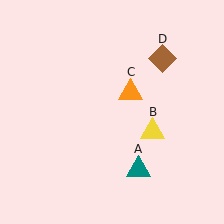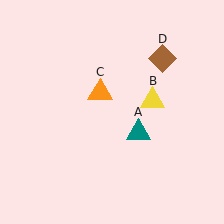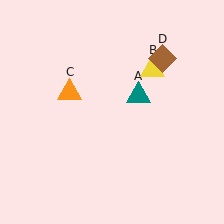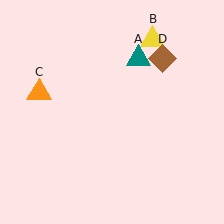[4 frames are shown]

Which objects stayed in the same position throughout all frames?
Brown diamond (object D) remained stationary.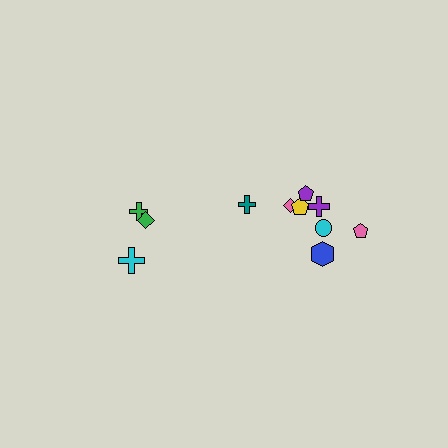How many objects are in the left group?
There are 3 objects.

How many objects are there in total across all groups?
There are 11 objects.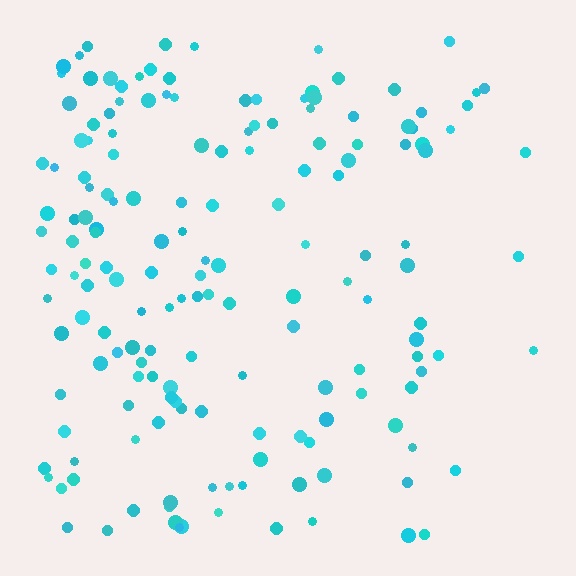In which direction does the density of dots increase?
From right to left, with the left side densest.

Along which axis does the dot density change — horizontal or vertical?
Horizontal.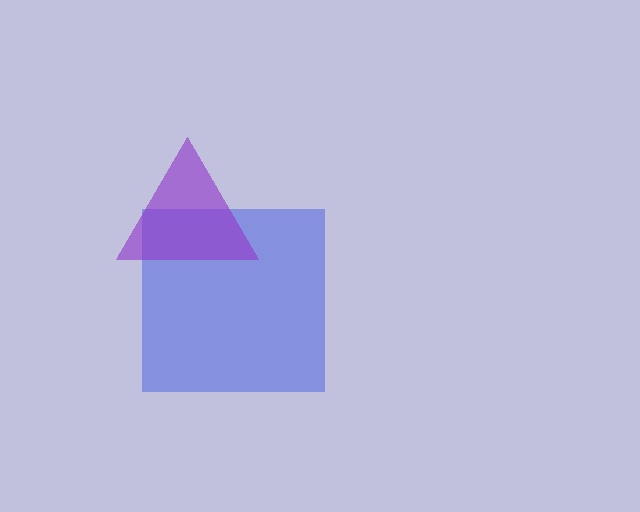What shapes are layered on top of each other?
The layered shapes are: a blue square, a purple triangle.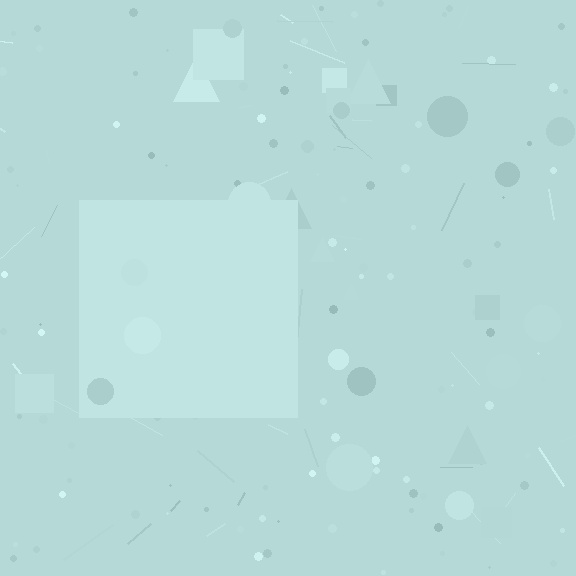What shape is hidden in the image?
A square is hidden in the image.